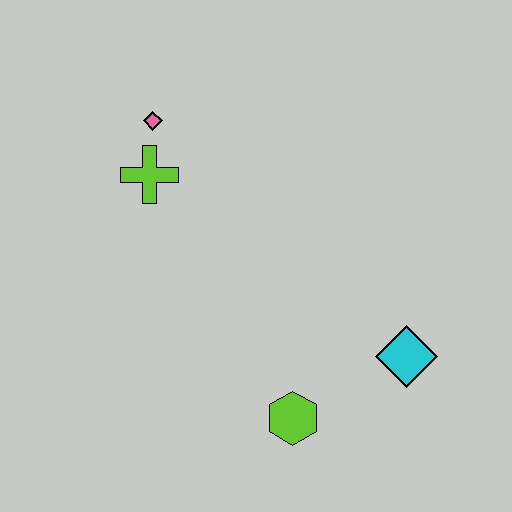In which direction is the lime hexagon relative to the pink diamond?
The lime hexagon is below the pink diamond.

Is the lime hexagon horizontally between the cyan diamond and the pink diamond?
Yes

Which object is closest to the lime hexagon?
The cyan diamond is closest to the lime hexagon.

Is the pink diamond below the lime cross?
No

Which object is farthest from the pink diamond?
The cyan diamond is farthest from the pink diamond.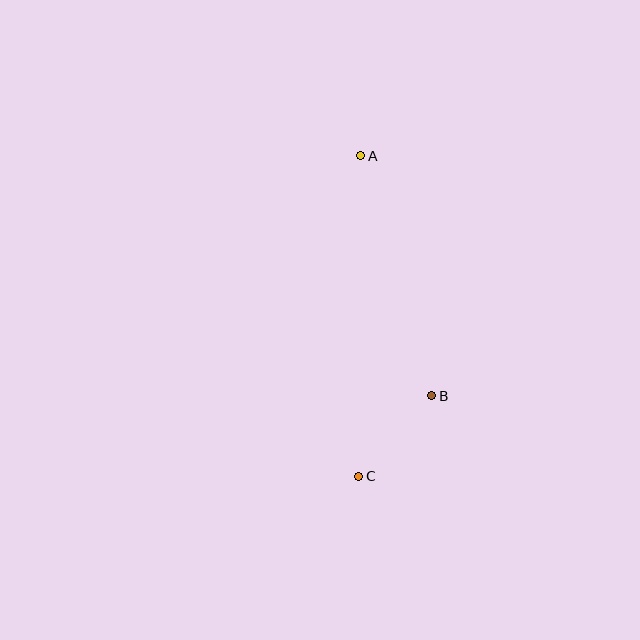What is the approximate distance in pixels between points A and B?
The distance between A and B is approximately 250 pixels.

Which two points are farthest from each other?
Points A and C are farthest from each other.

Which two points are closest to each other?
Points B and C are closest to each other.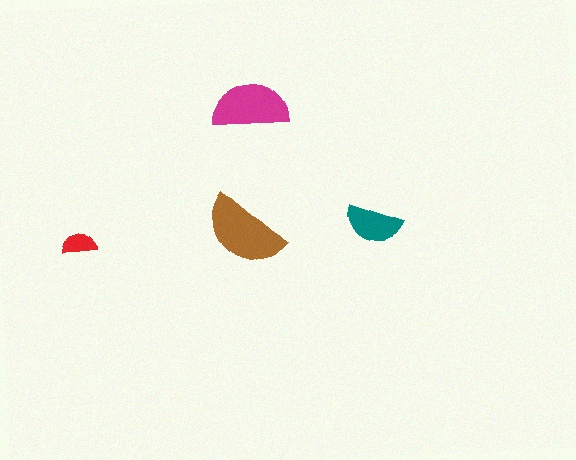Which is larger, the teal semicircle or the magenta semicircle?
The magenta one.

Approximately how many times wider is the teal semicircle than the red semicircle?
About 1.5 times wider.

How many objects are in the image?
There are 4 objects in the image.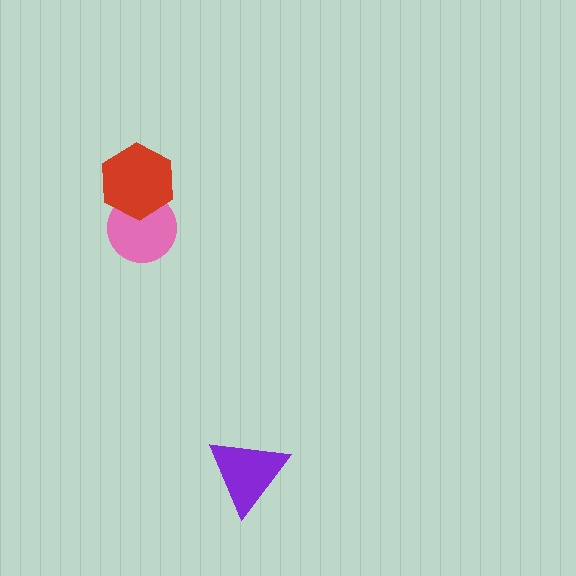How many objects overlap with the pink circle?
1 object overlaps with the pink circle.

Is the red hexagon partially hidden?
No, no other shape covers it.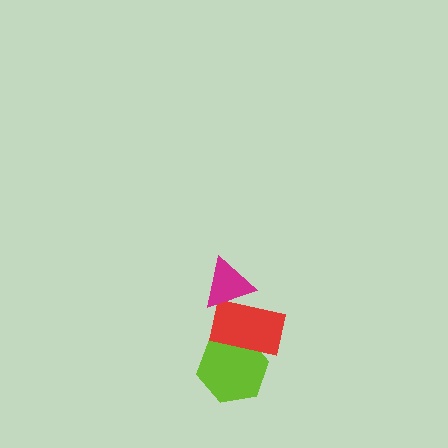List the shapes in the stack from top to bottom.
From top to bottom: the magenta triangle, the red rectangle, the lime hexagon.